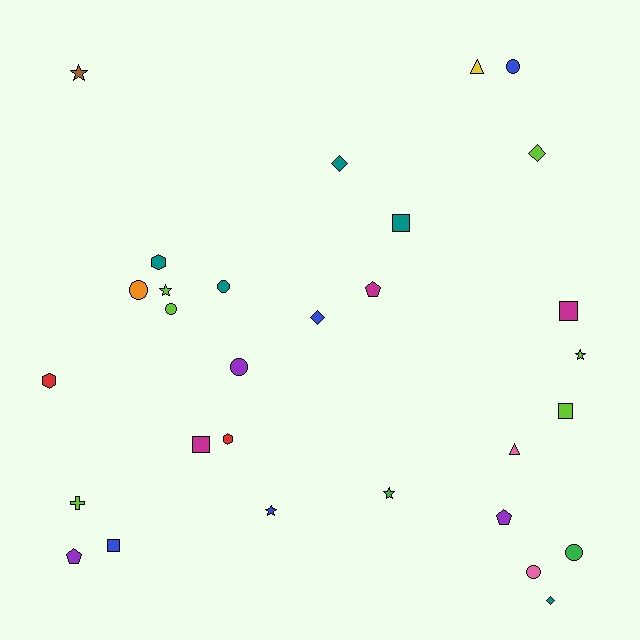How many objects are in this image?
There are 30 objects.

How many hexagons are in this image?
There are 3 hexagons.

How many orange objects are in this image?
There is 1 orange object.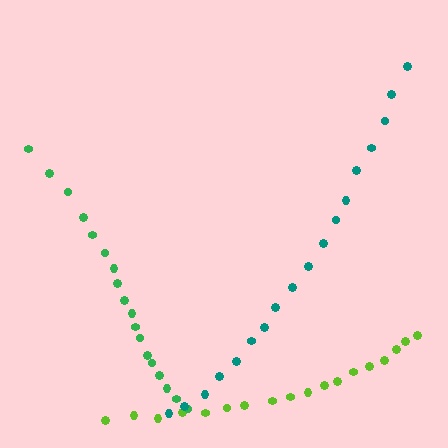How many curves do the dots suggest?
There are 3 distinct paths.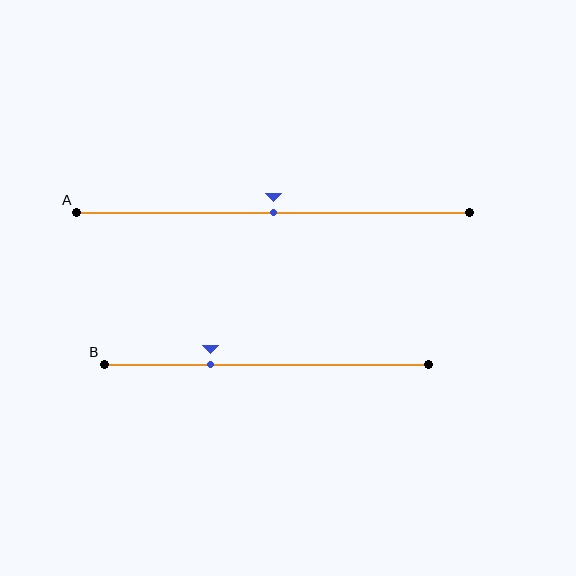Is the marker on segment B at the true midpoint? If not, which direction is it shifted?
No, the marker on segment B is shifted to the left by about 17% of the segment length.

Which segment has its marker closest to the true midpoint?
Segment A has its marker closest to the true midpoint.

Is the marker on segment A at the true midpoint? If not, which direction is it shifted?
Yes, the marker on segment A is at the true midpoint.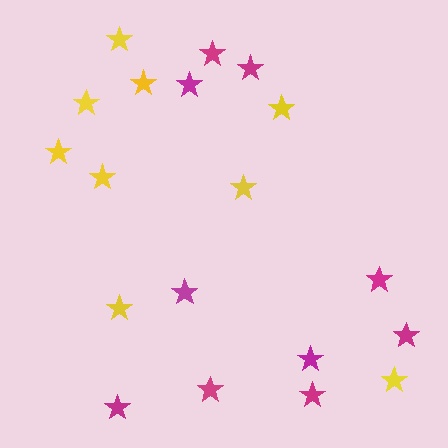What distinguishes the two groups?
There are 2 groups: one group of yellow stars (9) and one group of magenta stars (10).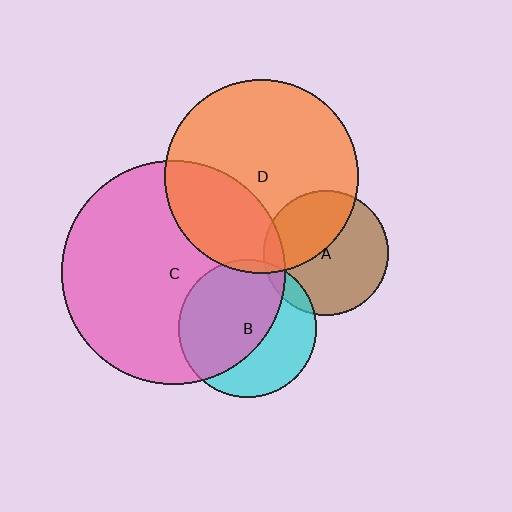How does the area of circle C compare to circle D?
Approximately 1.3 times.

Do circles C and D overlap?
Yes.